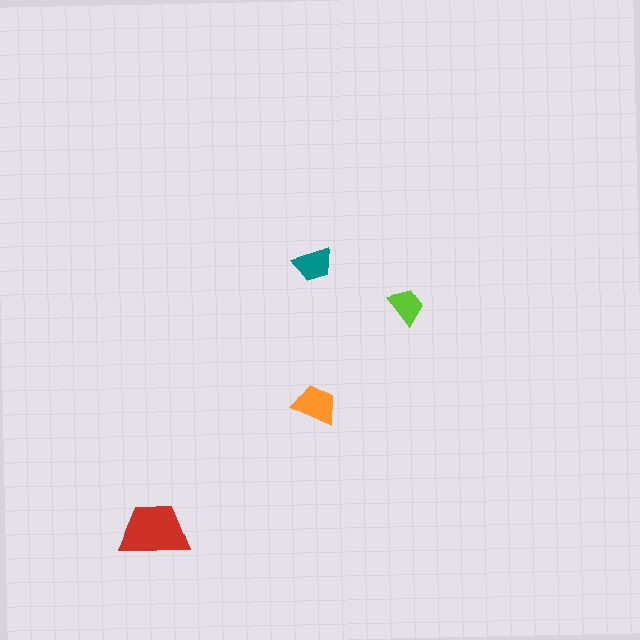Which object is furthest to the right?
The lime trapezoid is rightmost.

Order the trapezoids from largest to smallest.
the red one, the orange one, the teal one, the lime one.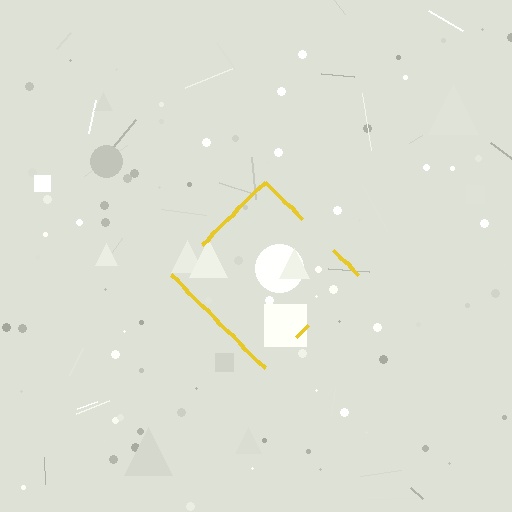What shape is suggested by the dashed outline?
The dashed outline suggests a diamond.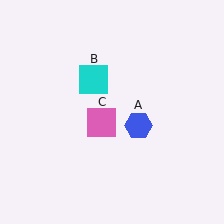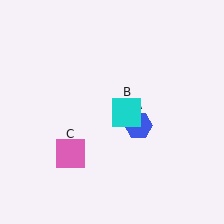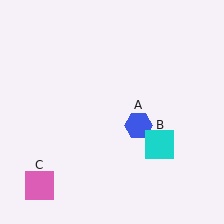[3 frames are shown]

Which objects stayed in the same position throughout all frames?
Blue hexagon (object A) remained stationary.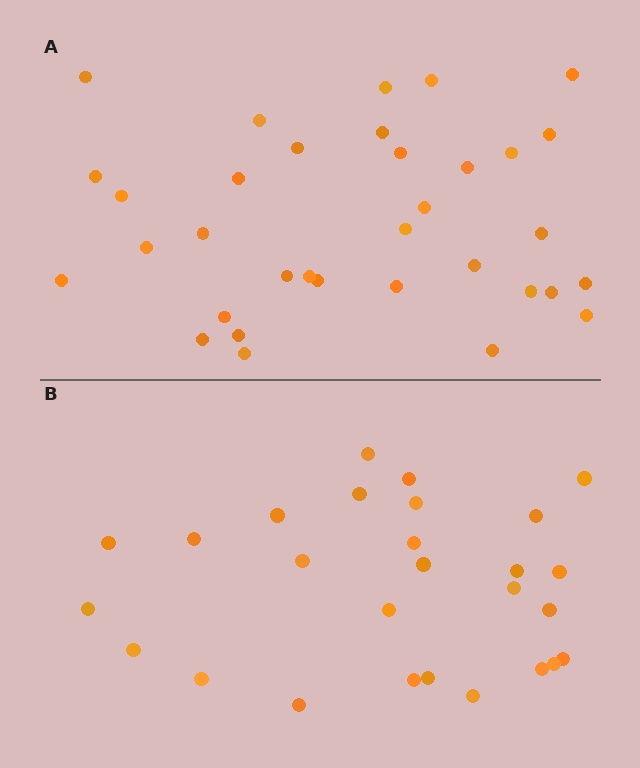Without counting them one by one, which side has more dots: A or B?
Region A (the top region) has more dots.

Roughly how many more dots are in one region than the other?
Region A has roughly 8 or so more dots than region B.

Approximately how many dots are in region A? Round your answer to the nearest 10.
About 30 dots. (The exact count is 34, which rounds to 30.)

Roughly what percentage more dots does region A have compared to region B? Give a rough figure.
About 25% more.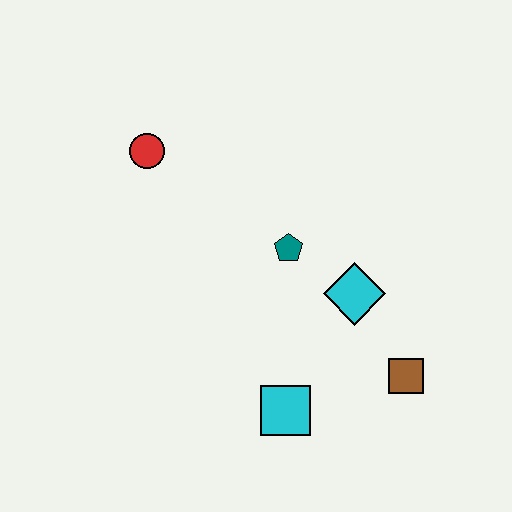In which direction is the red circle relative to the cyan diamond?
The red circle is to the left of the cyan diamond.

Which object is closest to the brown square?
The cyan diamond is closest to the brown square.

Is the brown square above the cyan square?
Yes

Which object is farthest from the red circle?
The brown square is farthest from the red circle.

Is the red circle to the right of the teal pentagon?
No